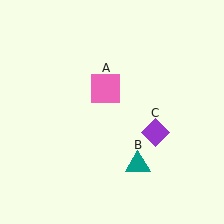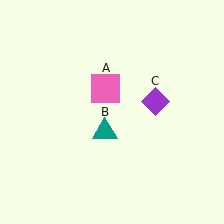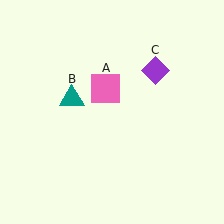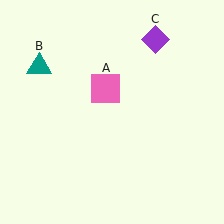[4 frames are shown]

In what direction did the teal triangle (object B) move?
The teal triangle (object B) moved up and to the left.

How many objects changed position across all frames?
2 objects changed position: teal triangle (object B), purple diamond (object C).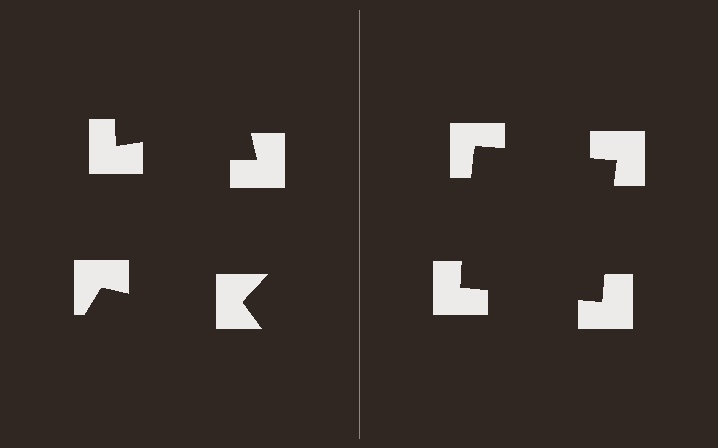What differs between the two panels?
The notched squares are positioned identically on both sides; only the wedge orientations differ. On the right they align to a square; on the left they are misaligned.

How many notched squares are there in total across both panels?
8 — 4 on each side.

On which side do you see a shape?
An illusory square appears on the right side. On the left side the wedge cuts are rotated, so no coherent shape forms.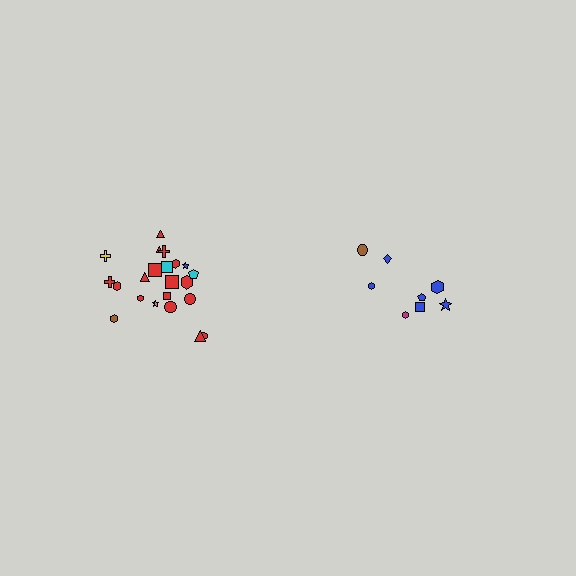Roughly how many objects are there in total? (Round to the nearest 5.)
Roughly 30 objects in total.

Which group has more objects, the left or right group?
The left group.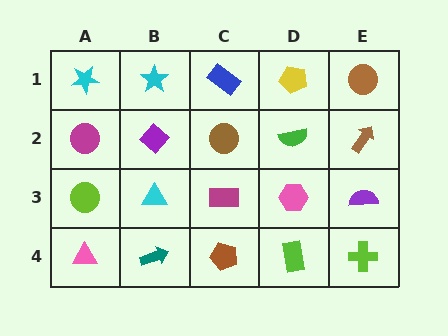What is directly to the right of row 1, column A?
A cyan star.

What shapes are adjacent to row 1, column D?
A green semicircle (row 2, column D), a blue rectangle (row 1, column C), a brown circle (row 1, column E).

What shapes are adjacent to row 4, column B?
A cyan triangle (row 3, column B), a pink triangle (row 4, column A), a brown pentagon (row 4, column C).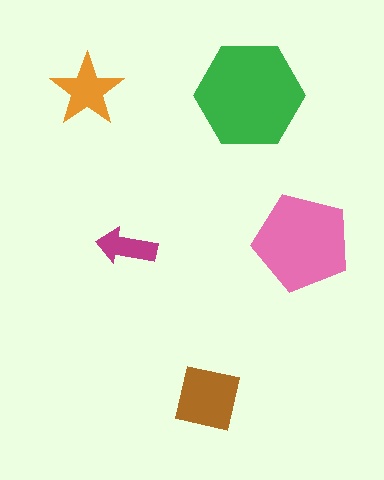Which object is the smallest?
The magenta arrow.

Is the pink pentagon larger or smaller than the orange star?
Larger.